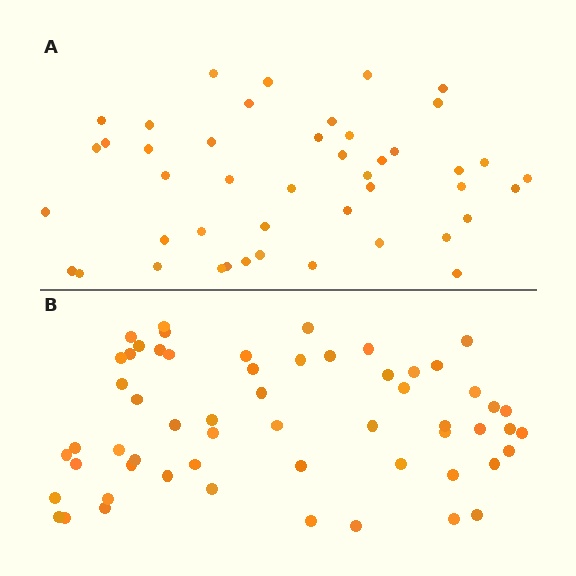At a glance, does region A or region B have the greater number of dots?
Region B (the bottom region) has more dots.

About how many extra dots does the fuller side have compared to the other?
Region B has approximately 15 more dots than region A.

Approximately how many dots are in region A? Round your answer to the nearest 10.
About 40 dots. (The exact count is 45, which rounds to 40.)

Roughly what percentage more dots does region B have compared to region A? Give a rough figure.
About 30% more.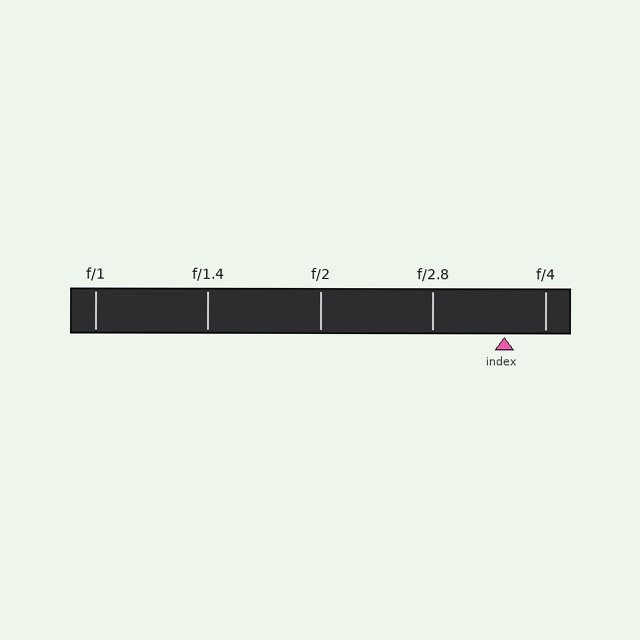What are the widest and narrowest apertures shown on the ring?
The widest aperture shown is f/1 and the narrowest is f/4.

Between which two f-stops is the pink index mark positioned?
The index mark is between f/2.8 and f/4.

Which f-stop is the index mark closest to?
The index mark is closest to f/4.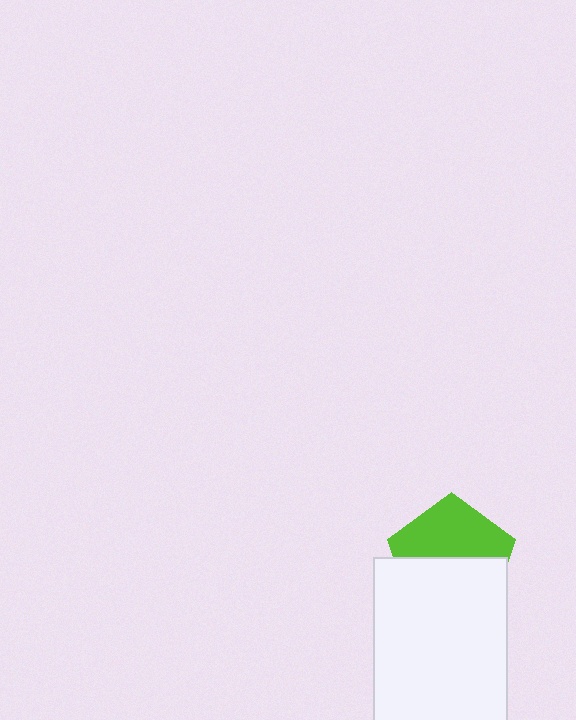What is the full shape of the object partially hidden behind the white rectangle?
The partially hidden object is a lime pentagon.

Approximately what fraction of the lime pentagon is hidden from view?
Roughly 52% of the lime pentagon is hidden behind the white rectangle.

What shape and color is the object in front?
The object in front is a white rectangle.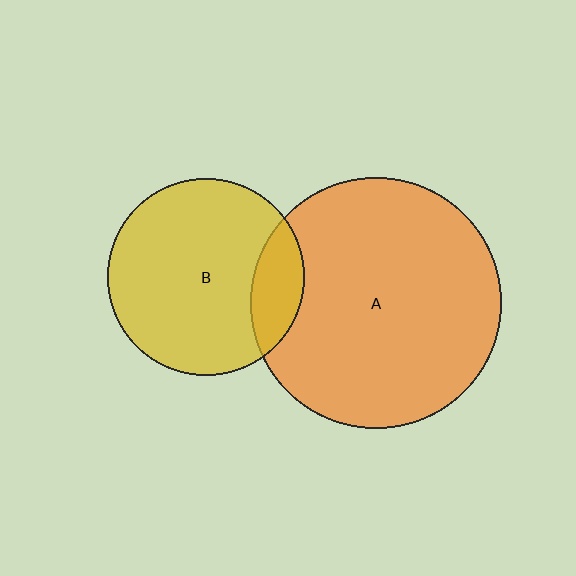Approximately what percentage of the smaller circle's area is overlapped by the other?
Approximately 15%.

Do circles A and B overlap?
Yes.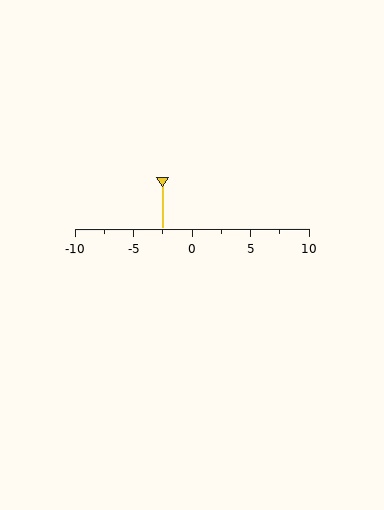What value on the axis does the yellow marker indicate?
The marker indicates approximately -2.5.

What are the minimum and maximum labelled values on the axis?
The axis runs from -10 to 10.